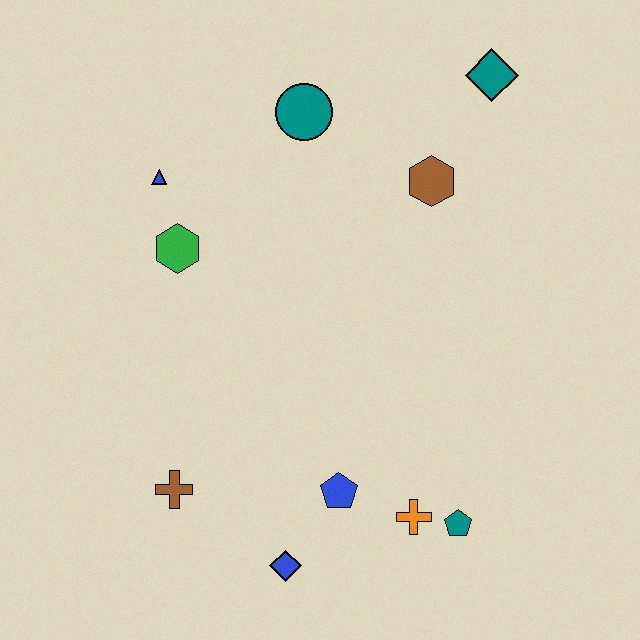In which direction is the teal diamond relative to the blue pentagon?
The teal diamond is above the blue pentagon.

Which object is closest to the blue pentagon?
The orange cross is closest to the blue pentagon.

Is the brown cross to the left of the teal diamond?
Yes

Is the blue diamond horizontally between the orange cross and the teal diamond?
No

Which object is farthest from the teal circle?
The blue diamond is farthest from the teal circle.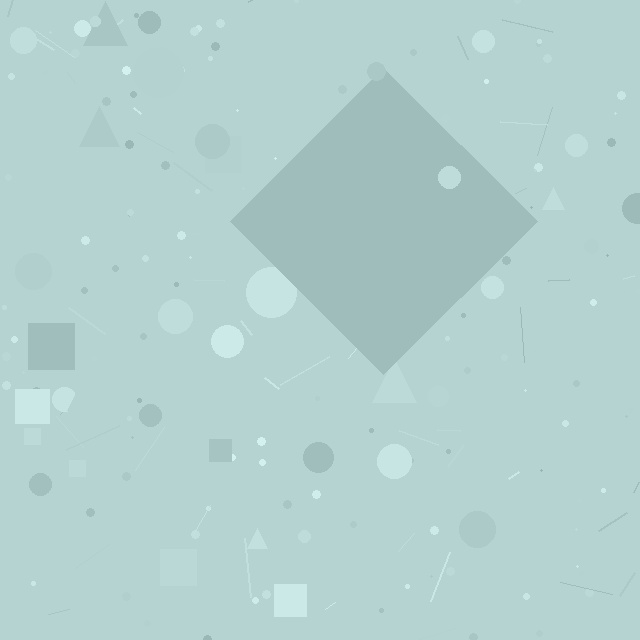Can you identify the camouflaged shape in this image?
The camouflaged shape is a diamond.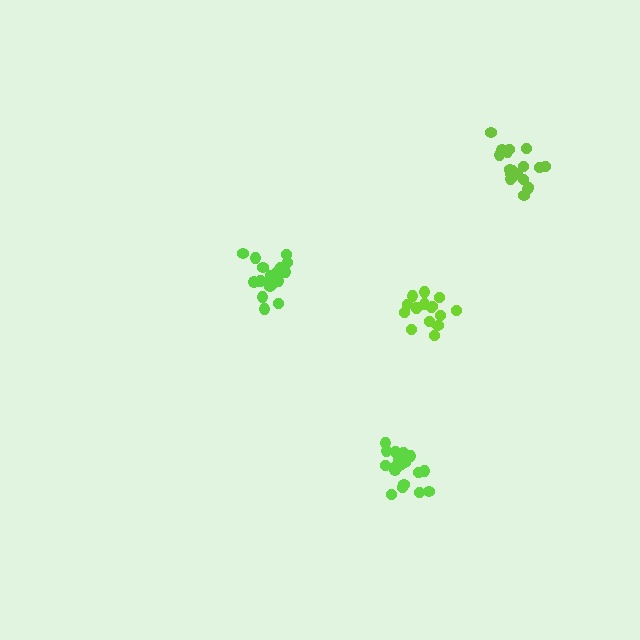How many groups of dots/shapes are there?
There are 4 groups.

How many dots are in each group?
Group 1: 20 dots, Group 2: 16 dots, Group 3: 20 dots, Group 4: 19 dots (75 total).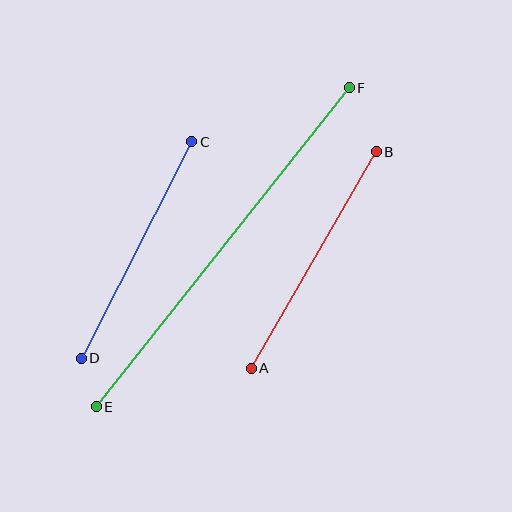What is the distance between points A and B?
The distance is approximately 250 pixels.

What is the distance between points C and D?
The distance is approximately 243 pixels.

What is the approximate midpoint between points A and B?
The midpoint is at approximately (314, 260) pixels.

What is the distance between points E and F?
The distance is approximately 407 pixels.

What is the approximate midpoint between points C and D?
The midpoint is at approximately (137, 250) pixels.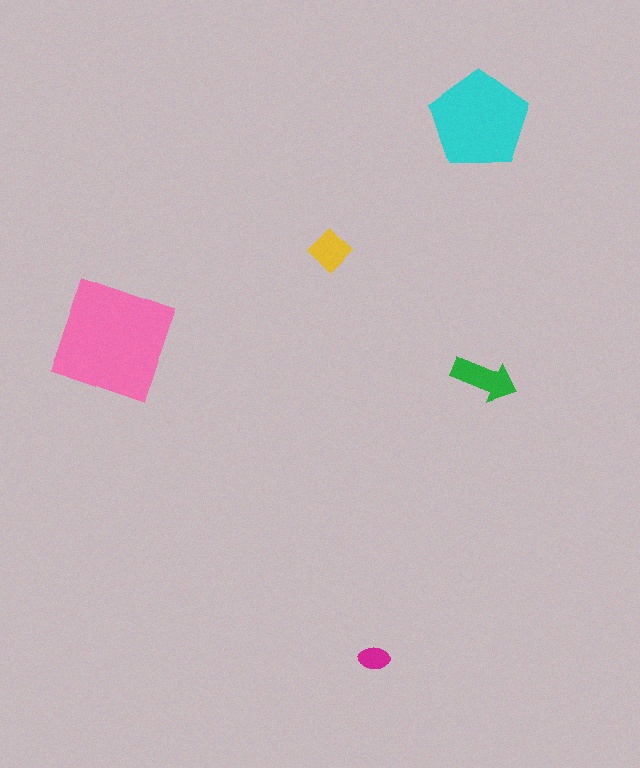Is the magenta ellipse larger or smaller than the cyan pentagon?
Smaller.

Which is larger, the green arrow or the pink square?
The pink square.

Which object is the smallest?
The magenta ellipse.